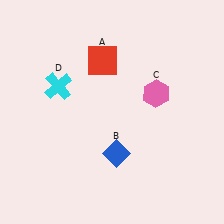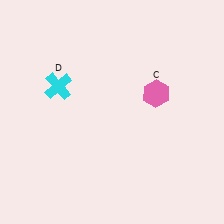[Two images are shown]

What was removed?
The red square (A), the blue diamond (B) were removed in Image 2.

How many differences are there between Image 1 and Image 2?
There are 2 differences between the two images.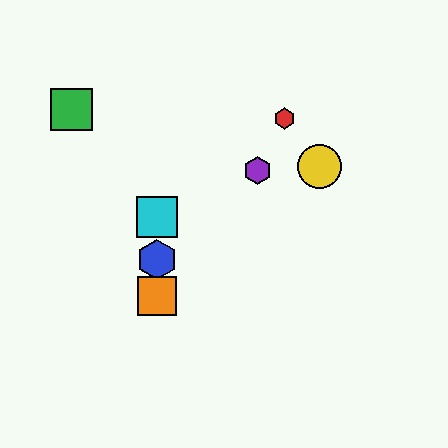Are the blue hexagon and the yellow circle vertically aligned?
No, the blue hexagon is at x≈157 and the yellow circle is at x≈319.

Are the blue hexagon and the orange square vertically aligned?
Yes, both are at x≈157.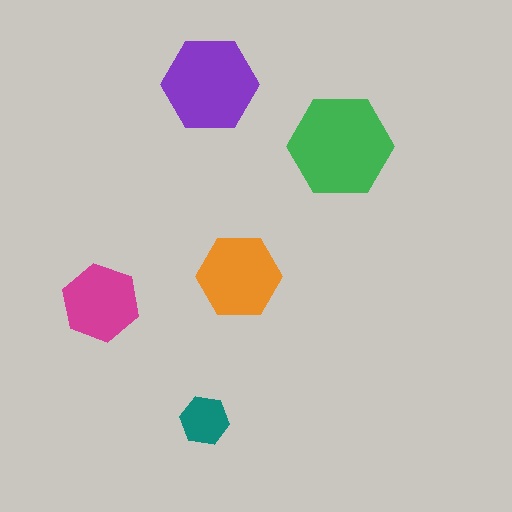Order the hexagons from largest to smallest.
the green one, the purple one, the orange one, the magenta one, the teal one.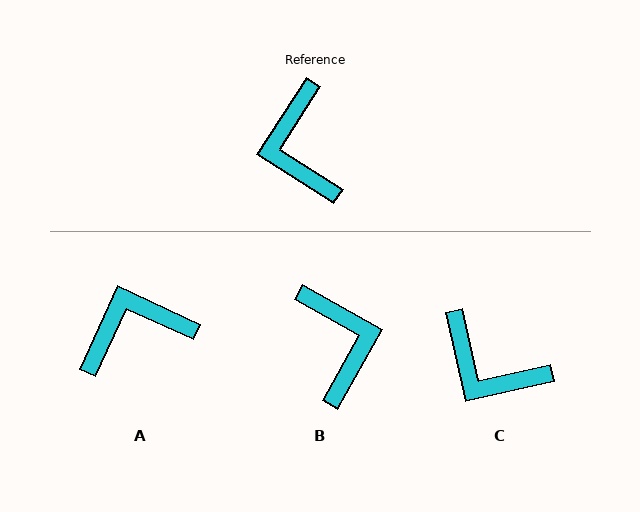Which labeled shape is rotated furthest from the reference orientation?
B, about 177 degrees away.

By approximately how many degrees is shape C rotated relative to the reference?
Approximately 46 degrees counter-clockwise.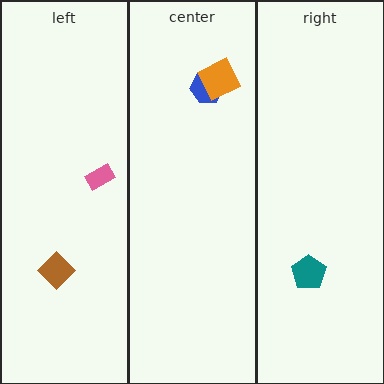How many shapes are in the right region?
1.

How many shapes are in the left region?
2.